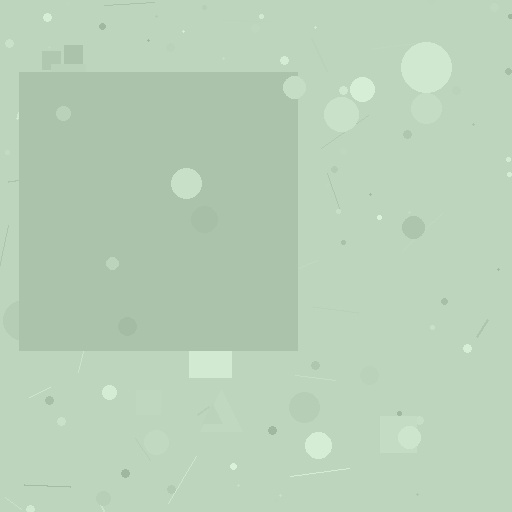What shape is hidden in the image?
A square is hidden in the image.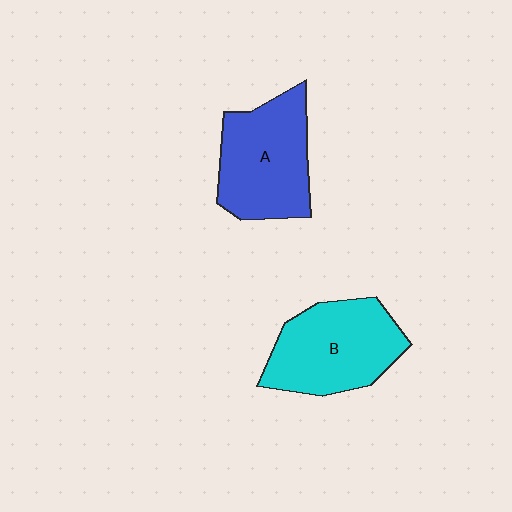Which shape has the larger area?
Shape B (cyan).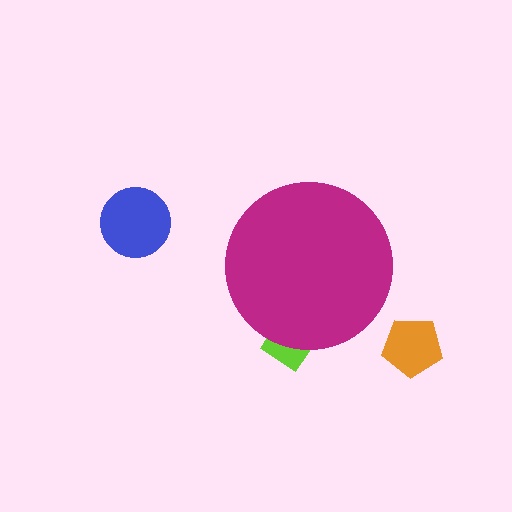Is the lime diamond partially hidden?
Yes, the lime diamond is partially hidden behind the magenta circle.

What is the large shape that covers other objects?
A magenta circle.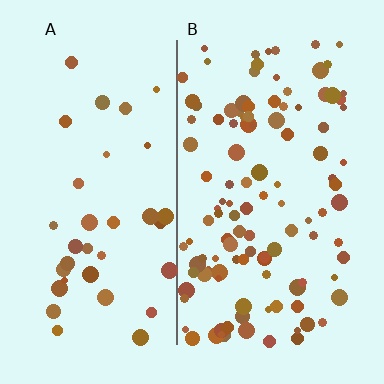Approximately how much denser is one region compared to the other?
Approximately 3.2× — region B over region A.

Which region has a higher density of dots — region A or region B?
B (the right).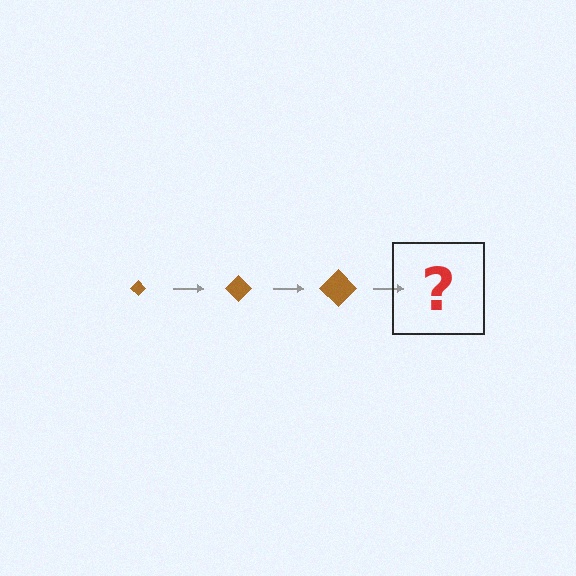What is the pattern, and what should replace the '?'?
The pattern is that the diamond gets progressively larger each step. The '?' should be a brown diamond, larger than the previous one.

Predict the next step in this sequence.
The next step is a brown diamond, larger than the previous one.